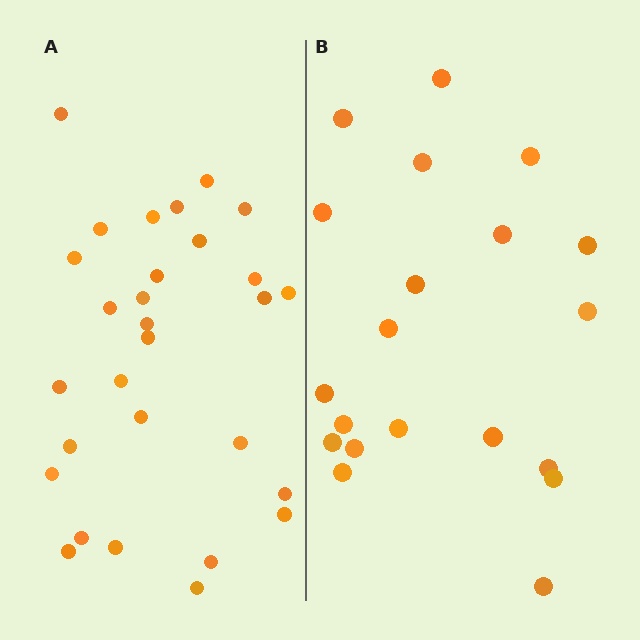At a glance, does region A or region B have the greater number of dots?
Region A (the left region) has more dots.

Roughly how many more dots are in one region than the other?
Region A has roughly 8 or so more dots than region B.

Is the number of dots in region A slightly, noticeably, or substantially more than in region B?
Region A has substantially more. The ratio is roughly 1.4 to 1.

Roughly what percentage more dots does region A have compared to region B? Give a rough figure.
About 45% more.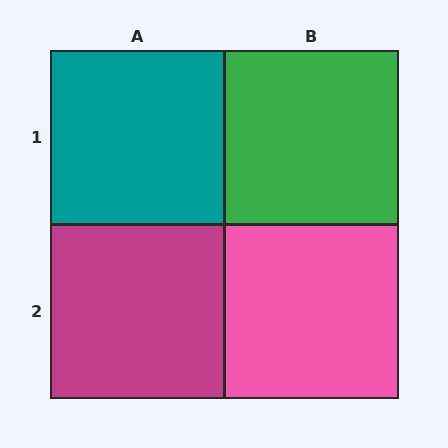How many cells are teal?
1 cell is teal.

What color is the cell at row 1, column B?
Green.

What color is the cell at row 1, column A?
Teal.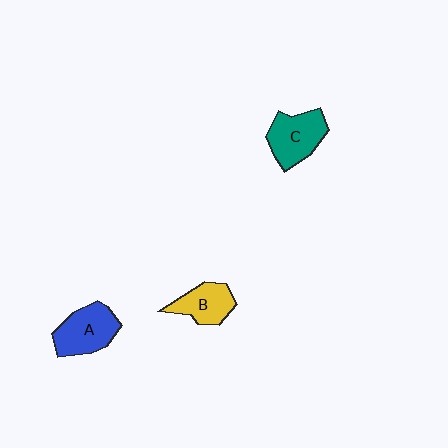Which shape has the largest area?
Shape C (teal).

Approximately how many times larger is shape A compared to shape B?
Approximately 1.2 times.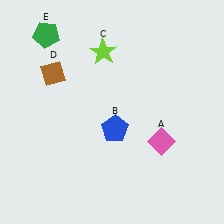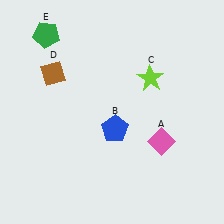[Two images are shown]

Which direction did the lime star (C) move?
The lime star (C) moved right.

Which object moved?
The lime star (C) moved right.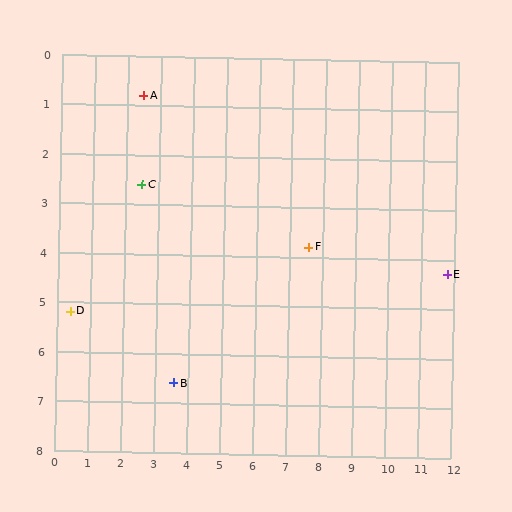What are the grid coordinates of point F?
Point F is at approximately (7.6, 3.8).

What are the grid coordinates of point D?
Point D is at approximately (0.4, 5.2).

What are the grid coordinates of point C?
Point C is at approximately (2.5, 2.6).